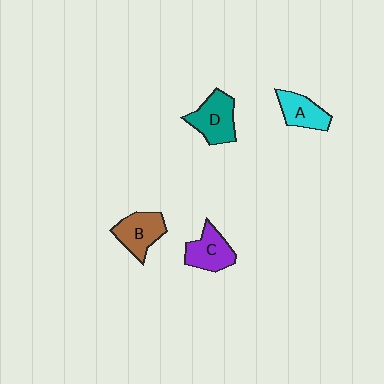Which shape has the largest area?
Shape D (teal).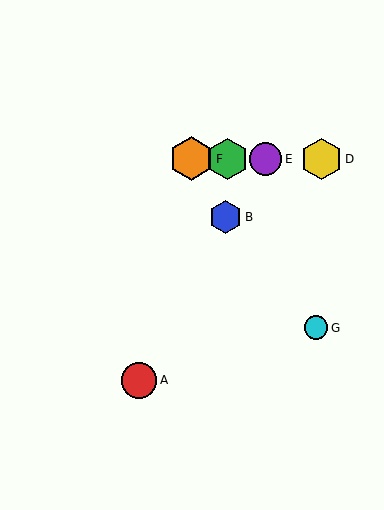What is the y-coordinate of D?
Object D is at y≈159.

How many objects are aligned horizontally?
4 objects (C, D, E, F) are aligned horizontally.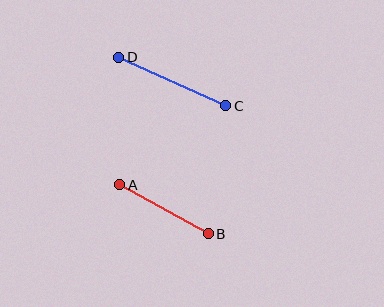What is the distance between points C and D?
The distance is approximately 117 pixels.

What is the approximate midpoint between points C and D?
The midpoint is at approximately (172, 82) pixels.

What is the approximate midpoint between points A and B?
The midpoint is at approximately (164, 209) pixels.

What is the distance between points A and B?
The distance is approximately 101 pixels.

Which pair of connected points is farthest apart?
Points C and D are farthest apart.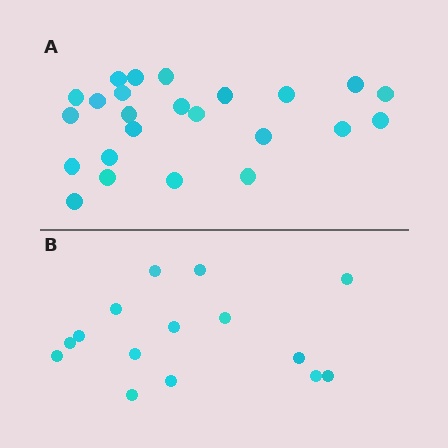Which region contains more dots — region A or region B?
Region A (the top region) has more dots.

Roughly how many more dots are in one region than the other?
Region A has roughly 8 or so more dots than region B.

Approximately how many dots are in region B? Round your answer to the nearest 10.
About 20 dots. (The exact count is 15, which rounds to 20.)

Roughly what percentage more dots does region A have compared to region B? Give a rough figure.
About 60% more.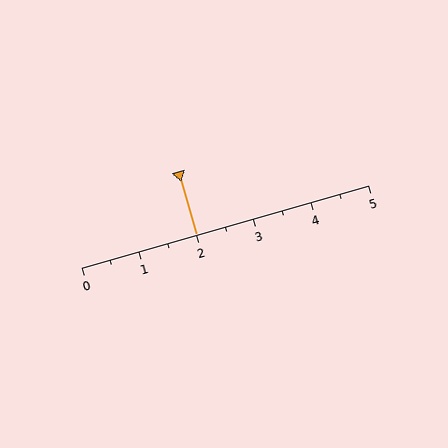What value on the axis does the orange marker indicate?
The marker indicates approximately 2.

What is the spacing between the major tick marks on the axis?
The major ticks are spaced 1 apart.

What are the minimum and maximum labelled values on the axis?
The axis runs from 0 to 5.